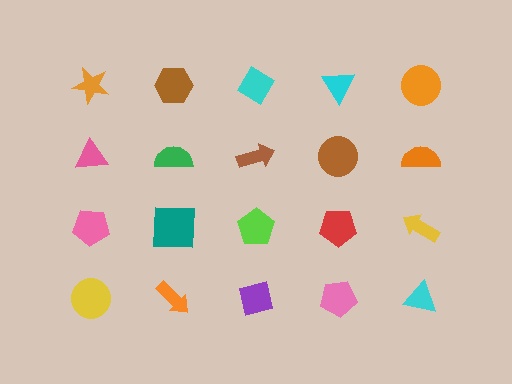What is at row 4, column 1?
A yellow circle.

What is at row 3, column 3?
A lime pentagon.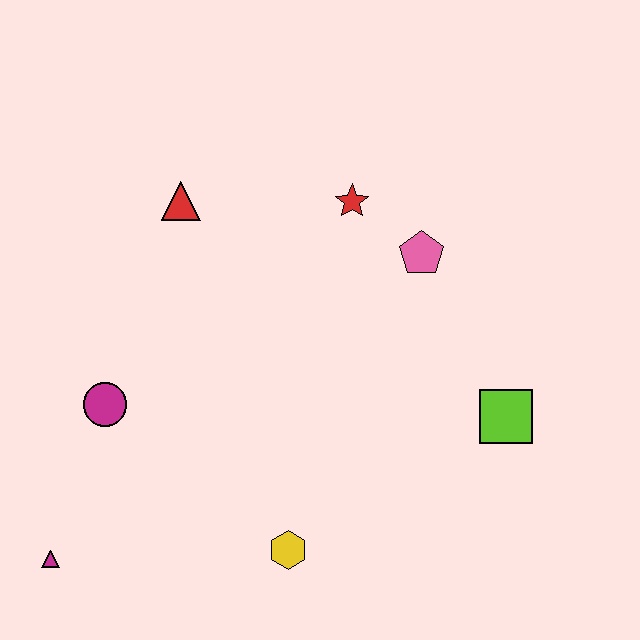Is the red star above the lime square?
Yes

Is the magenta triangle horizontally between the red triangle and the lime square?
No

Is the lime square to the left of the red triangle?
No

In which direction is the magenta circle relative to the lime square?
The magenta circle is to the left of the lime square.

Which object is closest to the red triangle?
The red star is closest to the red triangle.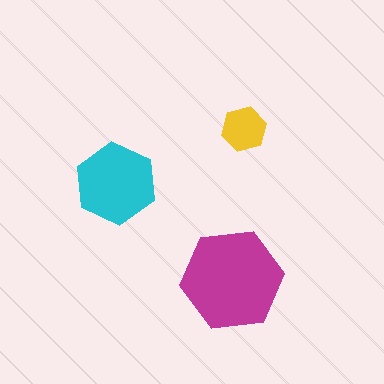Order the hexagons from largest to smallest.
the magenta one, the cyan one, the yellow one.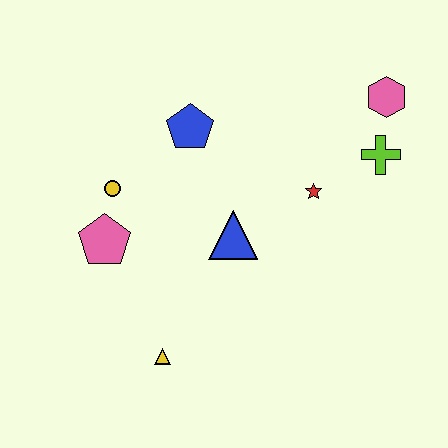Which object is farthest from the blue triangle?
The pink hexagon is farthest from the blue triangle.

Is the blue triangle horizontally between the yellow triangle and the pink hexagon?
Yes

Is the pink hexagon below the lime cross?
No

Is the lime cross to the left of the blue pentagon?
No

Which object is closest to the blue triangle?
The red star is closest to the blue triangle.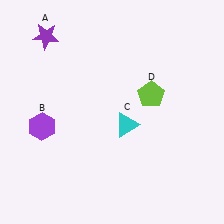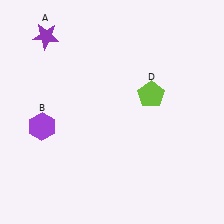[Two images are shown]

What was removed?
The cyan triangle (C) was removed in Image 2.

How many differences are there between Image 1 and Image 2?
There is 1 difference between the two images.